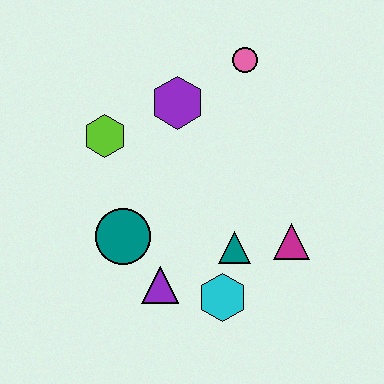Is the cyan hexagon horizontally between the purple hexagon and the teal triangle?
Yes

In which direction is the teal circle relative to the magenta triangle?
The teal circle is to the left of the magenta triangle.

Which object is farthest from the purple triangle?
The pink circle is farthest from the purple triangle.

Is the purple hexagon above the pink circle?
No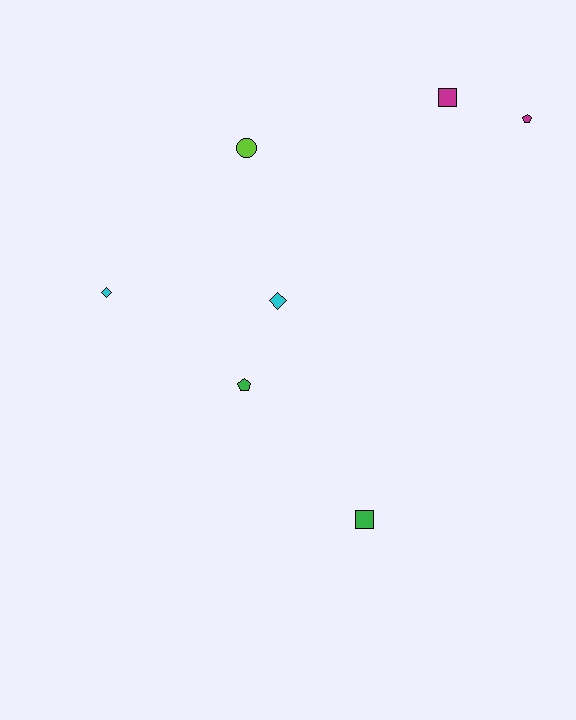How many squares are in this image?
There are 2 squares.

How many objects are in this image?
There are 7 objects.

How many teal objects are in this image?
There are no teal objects.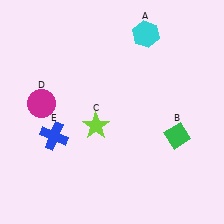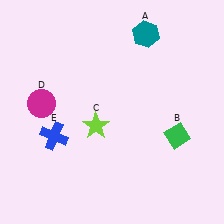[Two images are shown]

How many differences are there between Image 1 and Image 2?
There is 1 difference between the two images.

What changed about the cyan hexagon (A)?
In Image 1, A is cyan. In Image 2, it changed to teal.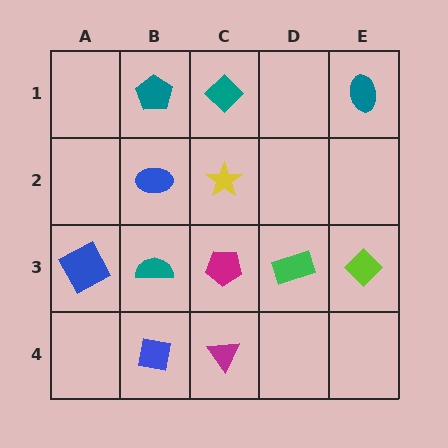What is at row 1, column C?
A teal diamond.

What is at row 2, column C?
A yellow star.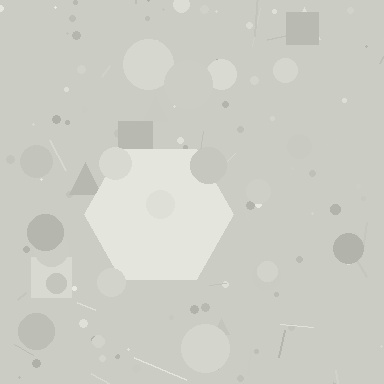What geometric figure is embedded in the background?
A hexagon is embedded in the background.